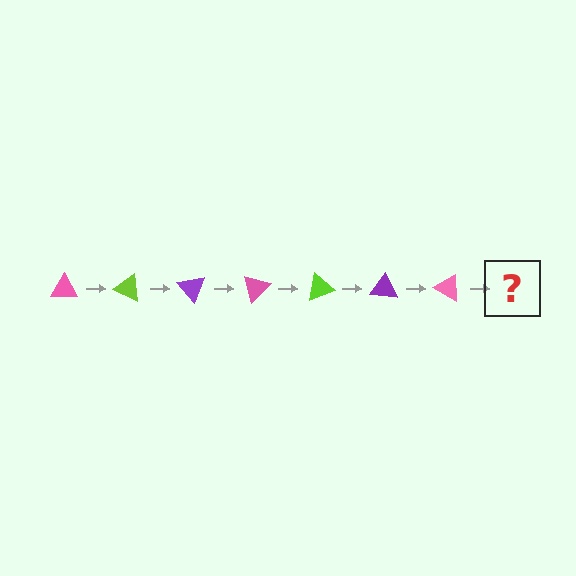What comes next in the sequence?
The next element should be a lime triangle, rotated 175 degrees from the start.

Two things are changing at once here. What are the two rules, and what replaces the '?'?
The two rules are that it rotates 25 degrees each step and the color cycles through pink, lime, and purple. The '?' should be a lime triangle, rotated 175 degrees from the start.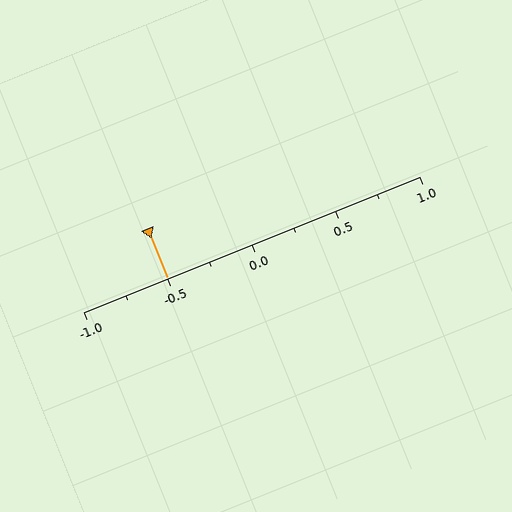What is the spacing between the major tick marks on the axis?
The major ticks are spaced 0.5 apart.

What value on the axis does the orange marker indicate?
The marker indicates approximately -0.5.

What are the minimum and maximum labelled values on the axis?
The axis runs from -1.0 to 1.0.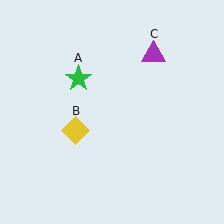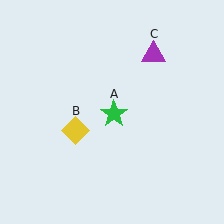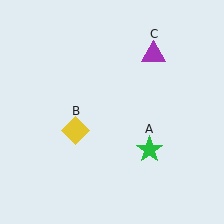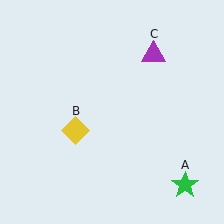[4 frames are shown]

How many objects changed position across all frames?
1 object changed position: green star (object A).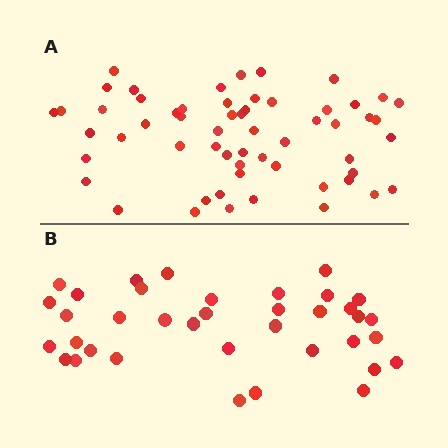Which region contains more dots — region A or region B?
Region A (the top region) has more dots.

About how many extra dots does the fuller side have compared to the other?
Region A has approximately 20 more dots than region B.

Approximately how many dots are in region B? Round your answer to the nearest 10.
About 40 dots. (The exact count is 37, which rounds to 40.)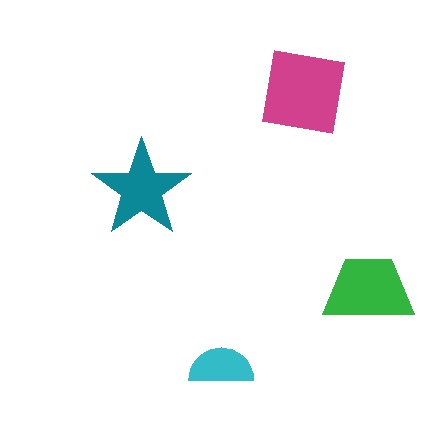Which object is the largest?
The magenta square.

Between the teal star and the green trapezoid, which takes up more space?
The green trapezoid.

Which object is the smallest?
The cyan semicircle.